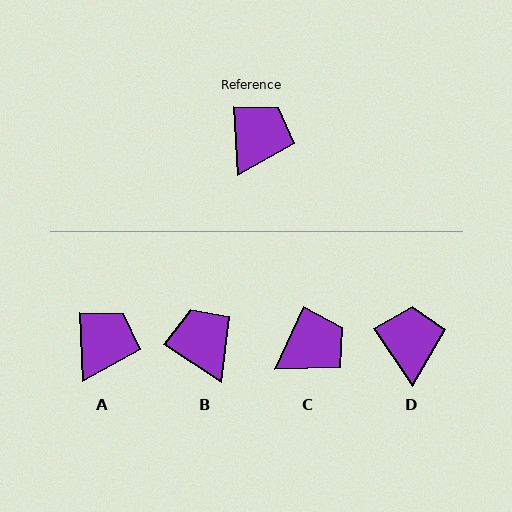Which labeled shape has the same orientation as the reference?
A.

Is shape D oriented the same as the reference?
No, it is off by about 31 degrees.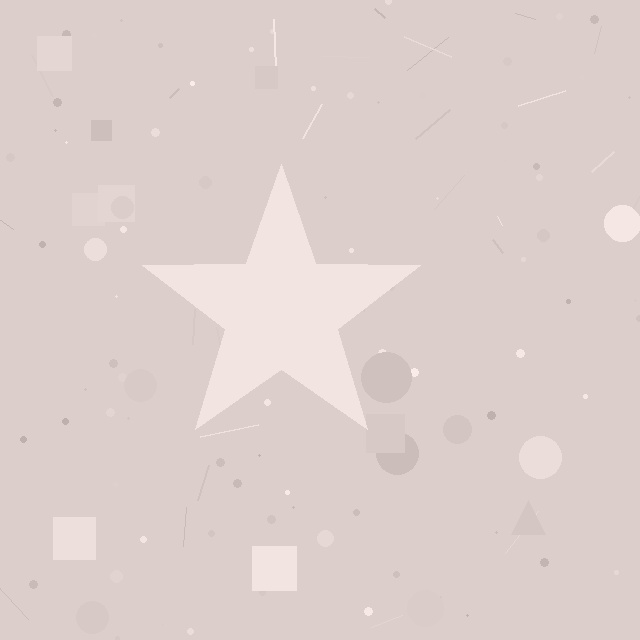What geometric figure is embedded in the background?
A star is embedded in the background.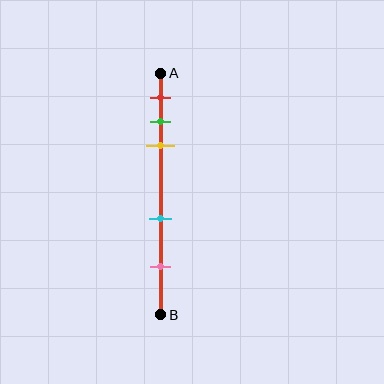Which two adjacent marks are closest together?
The green and yellow marks are the closest adjacent pair.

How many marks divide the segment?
There are 5 marks dividing the segment.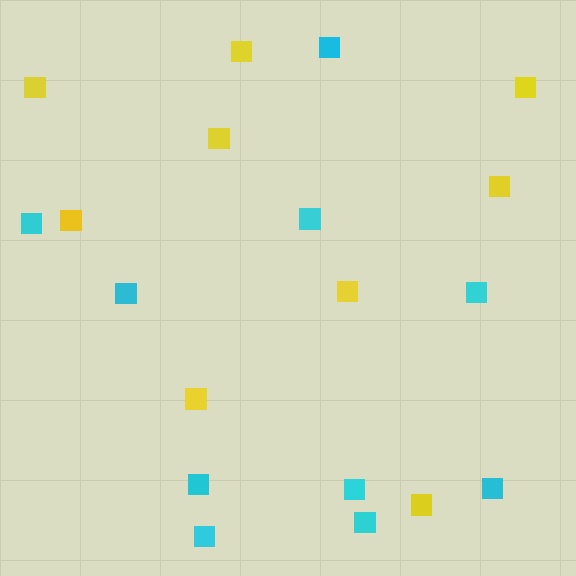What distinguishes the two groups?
There are 2 groups: one group of cyan squares (10) and one group of yellow squares (9).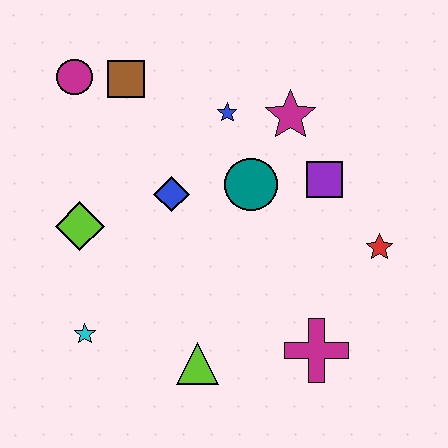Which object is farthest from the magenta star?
The cyan star is farthest from the magenta star.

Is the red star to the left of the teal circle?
No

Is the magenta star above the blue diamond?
Yes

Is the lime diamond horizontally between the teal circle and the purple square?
No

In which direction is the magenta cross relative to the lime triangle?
The magenta cross is to the right of the lime triangle.